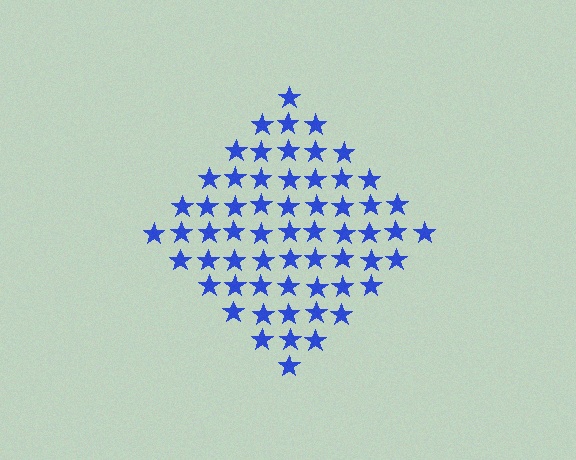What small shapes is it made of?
It is made of small stars.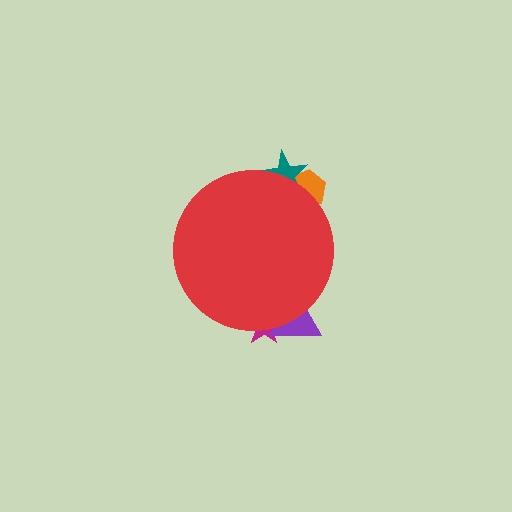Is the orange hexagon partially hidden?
Yes, the orange hexagon is partially hidden behind the red circle.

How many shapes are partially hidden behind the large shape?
4 shapes are partially hidden.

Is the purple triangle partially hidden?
Yes, the purple triangle is partially hidden behind the red circle.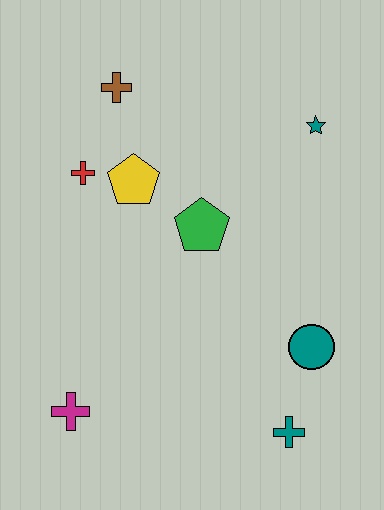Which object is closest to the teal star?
The green pentagon is closest to the teal star.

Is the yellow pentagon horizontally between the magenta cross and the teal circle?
Yes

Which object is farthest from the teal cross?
The brown cross is farthest from the teal cross.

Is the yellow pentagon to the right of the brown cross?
Yes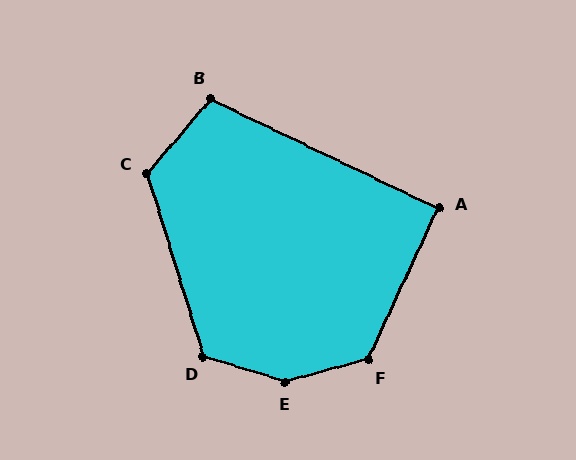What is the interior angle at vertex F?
Approximately 130 degrees (obtuse).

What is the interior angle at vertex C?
Approximately 122 degrees (obtuse).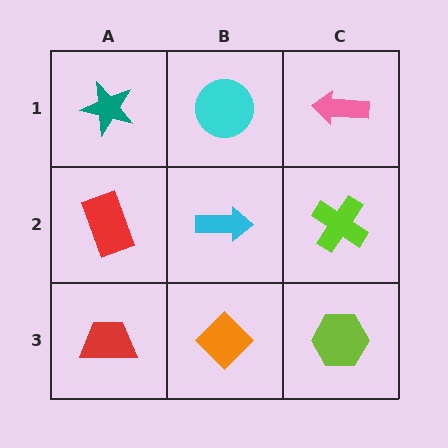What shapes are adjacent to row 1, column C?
A lime cross (row 2, column C), a cyan circle (row 1, column B).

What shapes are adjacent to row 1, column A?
A red rectangle (row 2, column A), a cyan circle (row 1, column B).